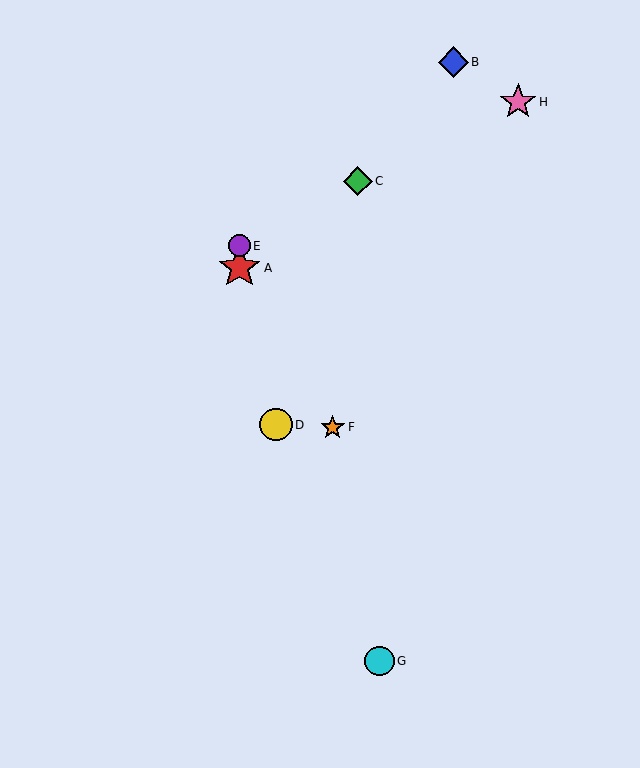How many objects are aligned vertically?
2 objects (A, E) are aligned vertically.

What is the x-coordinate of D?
Object D is at x≈276.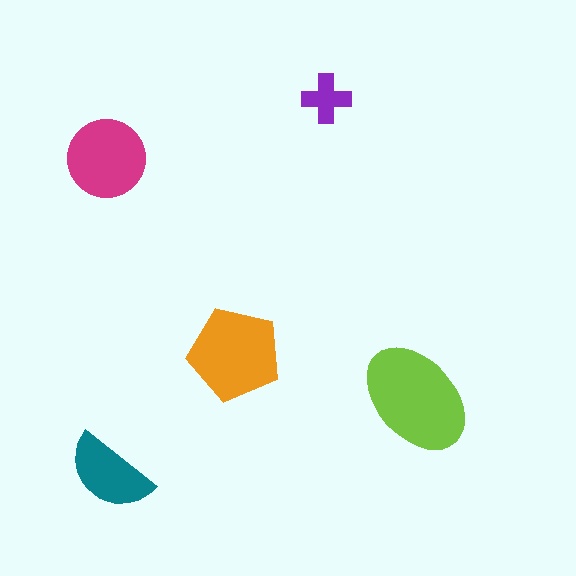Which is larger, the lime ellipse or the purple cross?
The lime ellipse.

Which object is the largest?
The lime ellipse.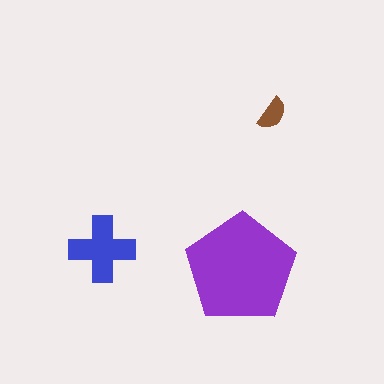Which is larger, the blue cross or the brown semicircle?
The blue cross.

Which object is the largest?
The purple pentagon.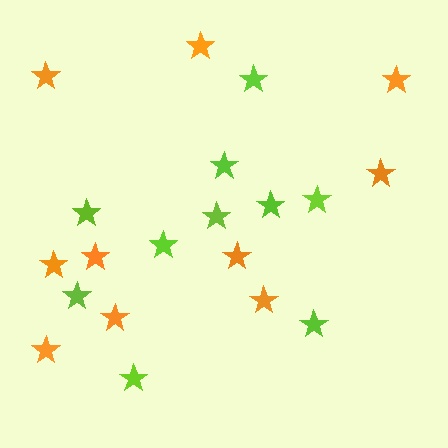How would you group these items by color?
There are 2 groups: one group of orange stars (10) and one group of lime stars (10).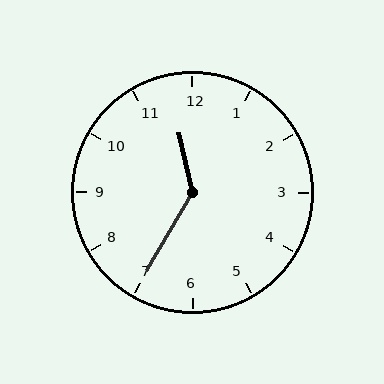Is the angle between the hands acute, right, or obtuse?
It is obtuse.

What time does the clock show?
11:35.